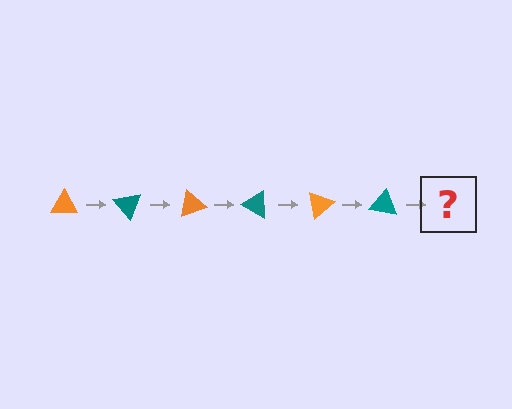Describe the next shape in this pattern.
It should be an orange triangle, rotated 300 degrees from the start.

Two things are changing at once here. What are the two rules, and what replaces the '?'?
The two rules are that it rotates 50 degrees each step and the color cycles through orange and teal. The '?' should be an orange triangle, rotated 300 degrees from the start.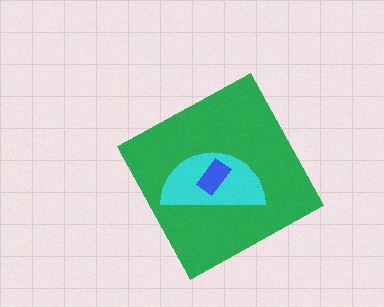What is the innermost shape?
The blue rectangle.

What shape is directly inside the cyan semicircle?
The blue rectangle.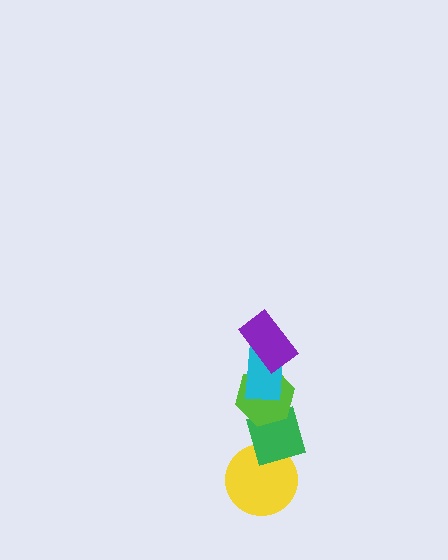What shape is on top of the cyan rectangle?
The purple rectangle is on top of the cyan rectangle.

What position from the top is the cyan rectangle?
The cyan rectangle is 2nd from the top.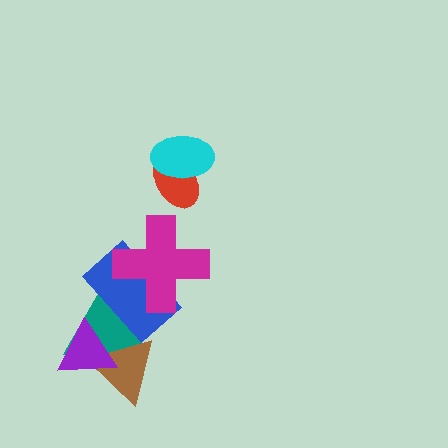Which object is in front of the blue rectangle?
The magenta cross is in front of the blue rectangle.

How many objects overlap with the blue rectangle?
2 objects overlap with the blue rectangle.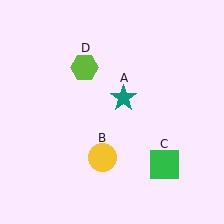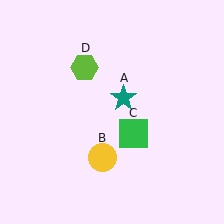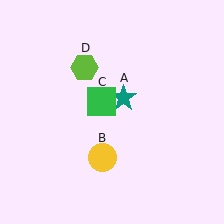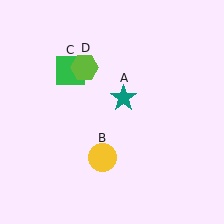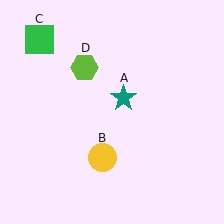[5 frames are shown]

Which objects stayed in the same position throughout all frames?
Teal star (object A) and yellow circle (object B) and lime hexagon (object D) remained stationary.